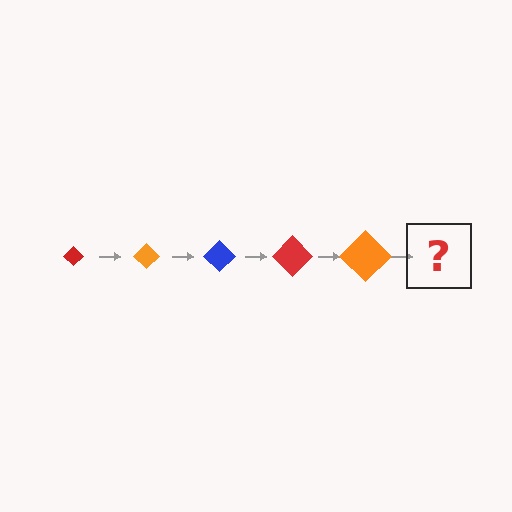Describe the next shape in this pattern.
It should be a blue diamond, larger than the previous one.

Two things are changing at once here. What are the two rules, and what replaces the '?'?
The two rules are that the diamond grows larger each step and the color cycles through red, orange, and blue. The '?' should be a blue diamond, larger than the previous one.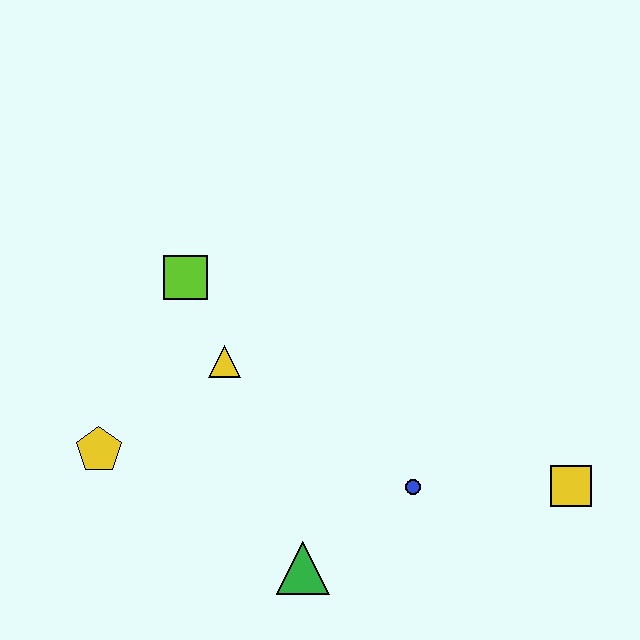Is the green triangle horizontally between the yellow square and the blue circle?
No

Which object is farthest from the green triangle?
The lime square is farthest from the green triangle.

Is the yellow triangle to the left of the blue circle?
Yes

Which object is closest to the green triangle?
The blue circle is closest to the green triangle.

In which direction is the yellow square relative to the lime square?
The yellow square is to the right of the lime square.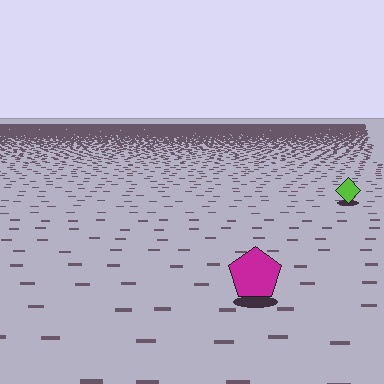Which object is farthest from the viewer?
The lime diamond is farthest from the viewer. It appears smaller and the ground texture around it is denser.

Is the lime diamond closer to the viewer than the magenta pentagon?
No. The magenta pentagon is closer — you can tell from the texture gradient: the ground texture is coarser near it.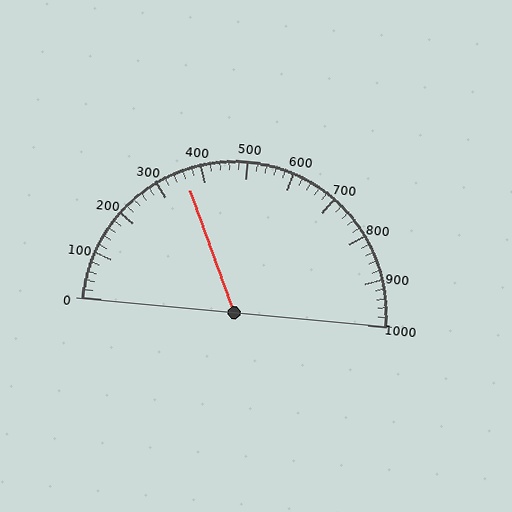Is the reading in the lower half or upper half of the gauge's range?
The reading is in the lower half of the range (0 to 1000).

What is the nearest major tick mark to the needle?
The nearest major tick mark is 400.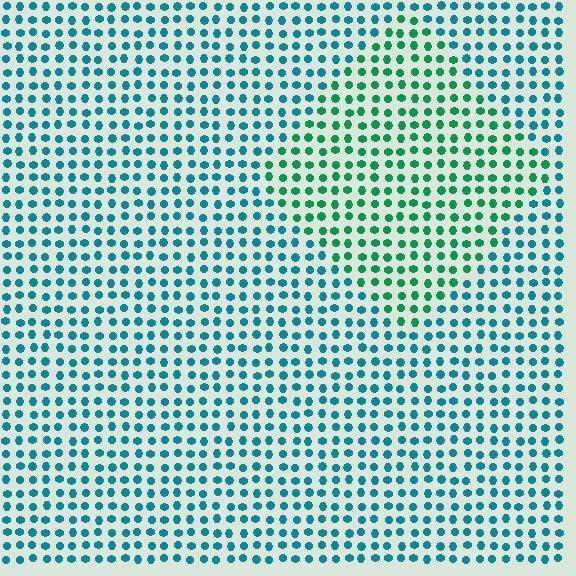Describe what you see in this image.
The image is filled with small teal elements in a uniform arrangement. A diamond-shaped region is visible where the elements are tinted to a slightly different hue, forming a subtle color boundary.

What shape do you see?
I see a diamond.